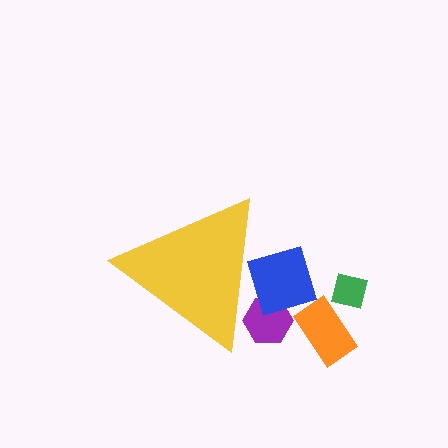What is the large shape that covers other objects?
A yellow triangle.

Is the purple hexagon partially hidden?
Yes, the purple hexagon is partially hidden behind the yellow triangle.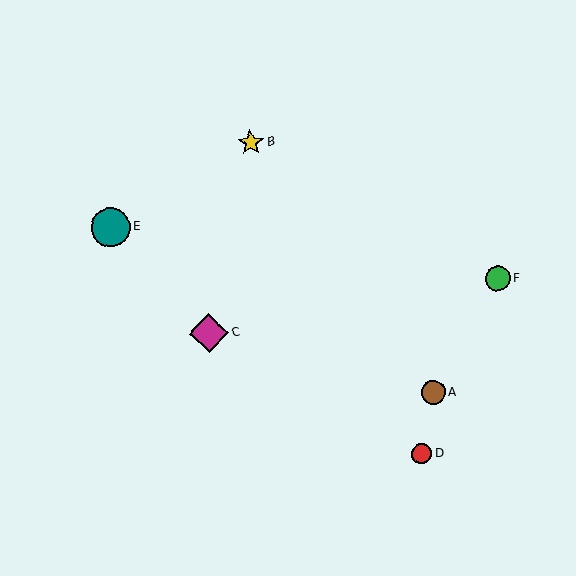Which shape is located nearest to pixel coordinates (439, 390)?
The brown circle (labeled A) at (433, 392) is nearest to that location.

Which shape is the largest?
The teal circle (labeled E) is the largest.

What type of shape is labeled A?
Shape A is a brown circle.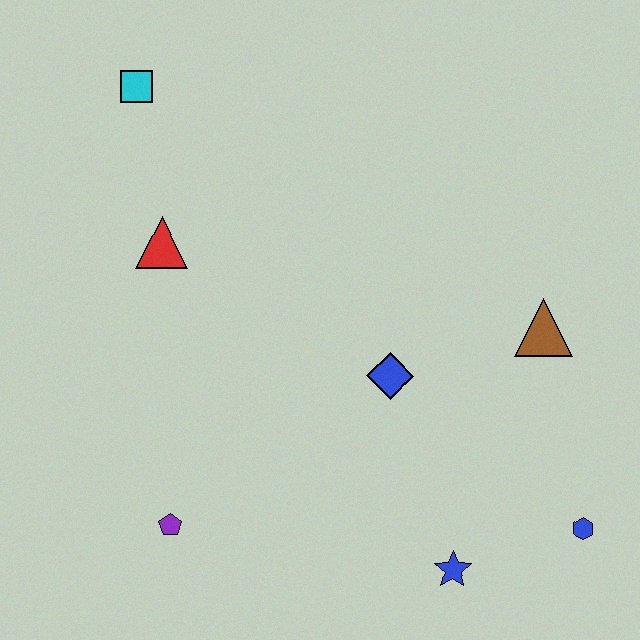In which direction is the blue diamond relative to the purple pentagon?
The blue diamond is to the right of the purple pentagon.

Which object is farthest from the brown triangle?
The cyan square is farthest from the brown triangle.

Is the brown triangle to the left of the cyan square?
No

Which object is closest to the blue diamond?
The brown triangle is closest to the blue diamond.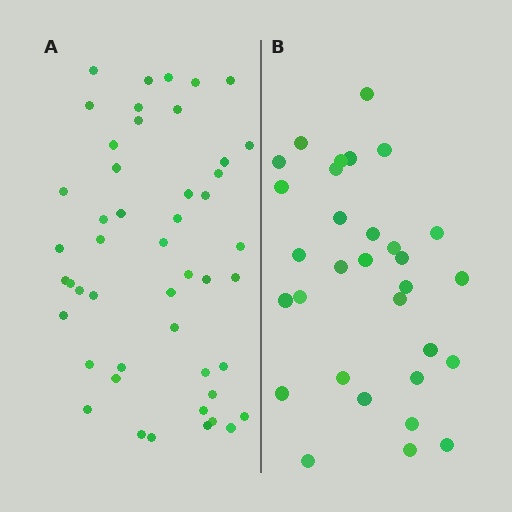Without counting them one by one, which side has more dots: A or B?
Region A (the left region) has more dots.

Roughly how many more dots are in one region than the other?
Region A has approximately 15 more dots than region B.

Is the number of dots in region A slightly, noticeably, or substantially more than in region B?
Region A has substantially more. The ratio is roughly 1.5 to 1.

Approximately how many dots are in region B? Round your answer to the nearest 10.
About 30 dots. (The exact count is 31, which rounds to 30.)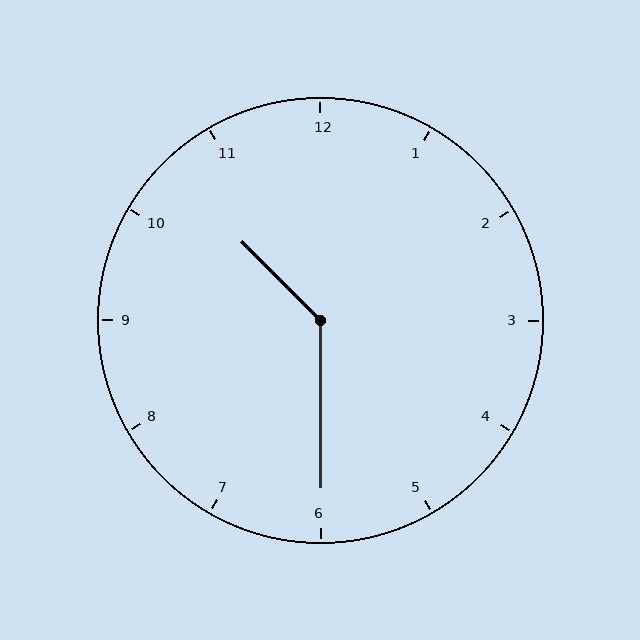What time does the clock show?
10:30.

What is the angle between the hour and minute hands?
Approximately 135 degrees.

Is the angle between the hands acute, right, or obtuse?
It is obtuse.